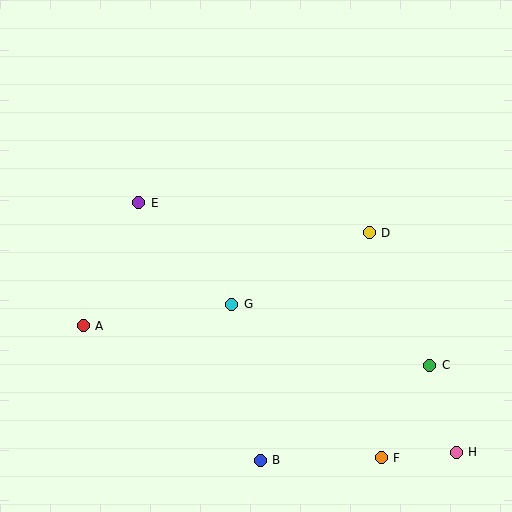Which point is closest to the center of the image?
Point G at (232, 305) is closest to the center.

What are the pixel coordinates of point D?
Point D is at (369, 233).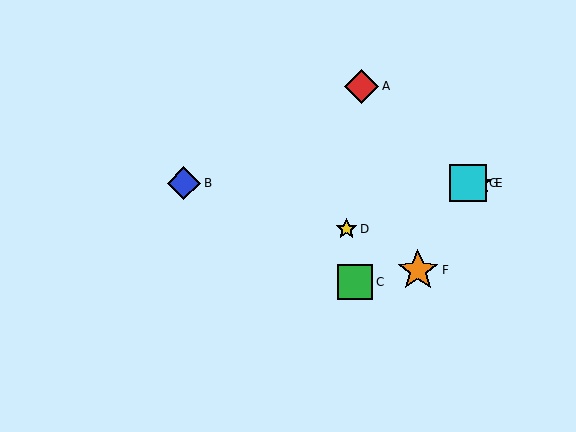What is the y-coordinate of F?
Object F is at y≈270.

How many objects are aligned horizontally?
3 objects (B, E, G) are aligned horizontally.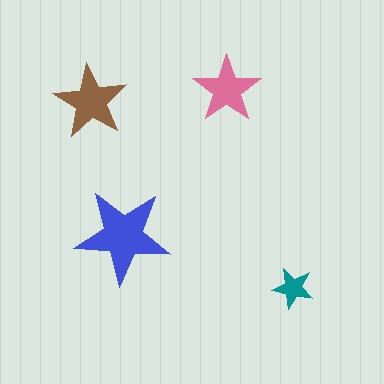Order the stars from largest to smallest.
the blue one, the brown one, the pink one, the teal one.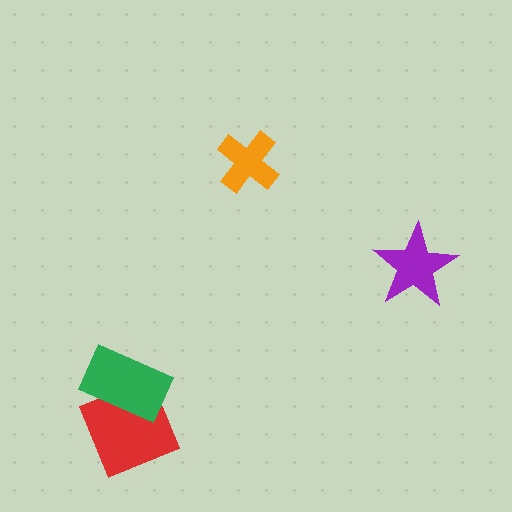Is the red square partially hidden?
Yes, it is partially covered by another shape.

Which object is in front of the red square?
The green rectangle is in front of the red square.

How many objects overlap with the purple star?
0 objects overlap with the purple star.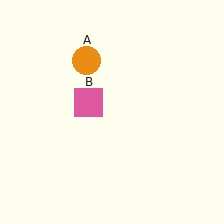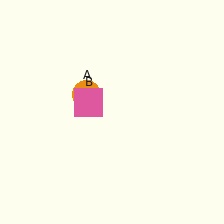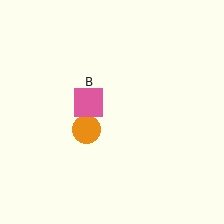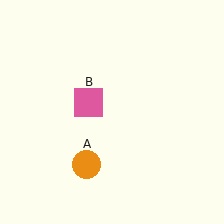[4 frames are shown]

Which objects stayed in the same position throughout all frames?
Pink square (object B) remained stationary.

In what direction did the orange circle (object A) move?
The orange circle (object A) moved down.